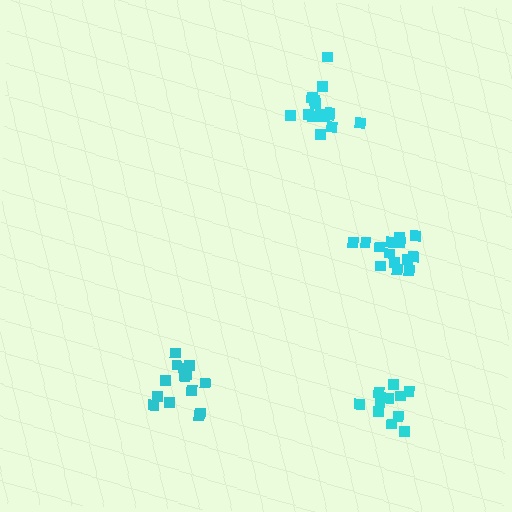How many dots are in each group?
Group 1: 14 dots, Group 2: 16 dots, Group 3: 11 dots, Group 4: 14 dots (55 total).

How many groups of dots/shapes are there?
There are 4 groups.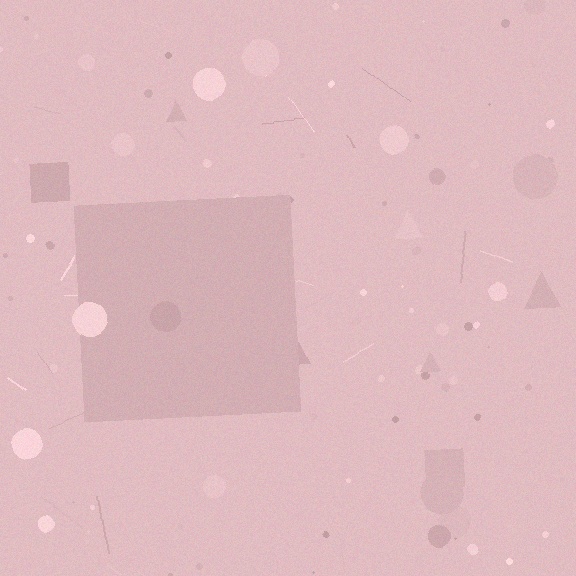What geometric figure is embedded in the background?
A square is embedded in the background.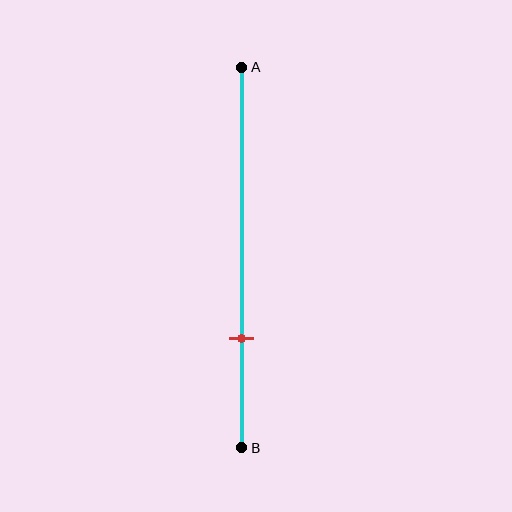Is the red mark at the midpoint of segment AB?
No, the mark is at about 70% from A, not at the 50% midpoint.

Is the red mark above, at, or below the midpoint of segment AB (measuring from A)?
The red mark is below the midpoint of segment AB.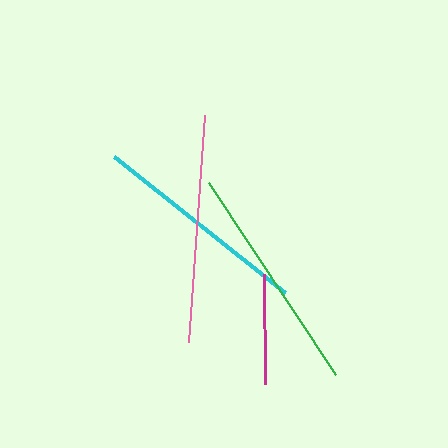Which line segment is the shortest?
The magenta line is the shortest at approximately 111 pixels.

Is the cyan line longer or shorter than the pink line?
The pink line is longer than the cyan line.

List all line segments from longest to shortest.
From longest to shortest: green, pink, cyan, magenta.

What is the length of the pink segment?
The pink segment is approximately 227 pixels long.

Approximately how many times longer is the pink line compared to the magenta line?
The pink line is approximately 2.1 times the length of the magenta line.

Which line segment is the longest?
The green line is the longest at approximately 230 pixels.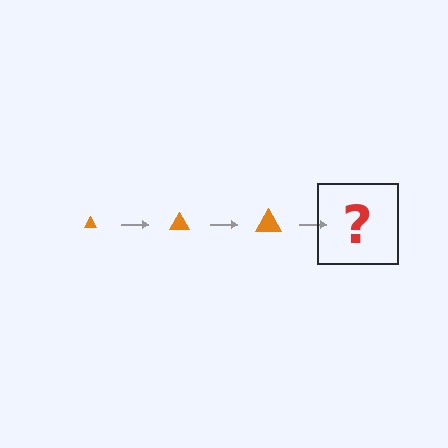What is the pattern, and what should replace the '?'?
The pattern is that the triangle gets progressively larger each step. The '?' should be an orange triangle, larger than the previous one.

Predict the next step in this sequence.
The next step is an orange triangle, larger than the previous one.